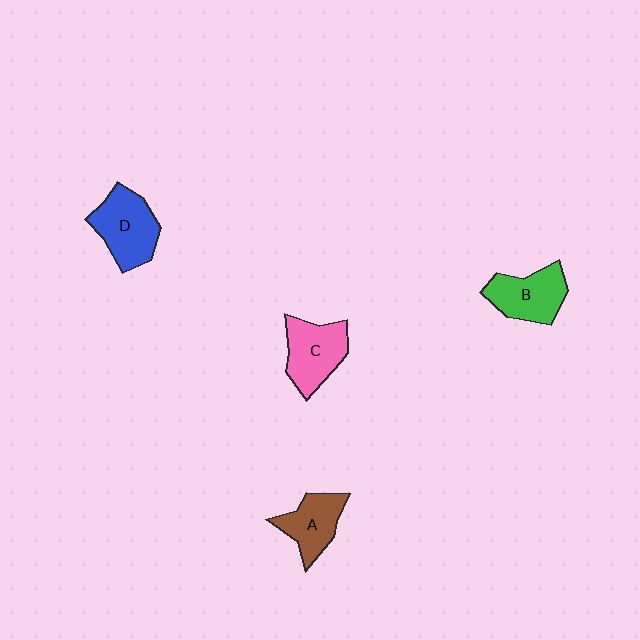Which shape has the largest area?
Shape D (blue).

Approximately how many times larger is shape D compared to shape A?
Approximately 1.3 times.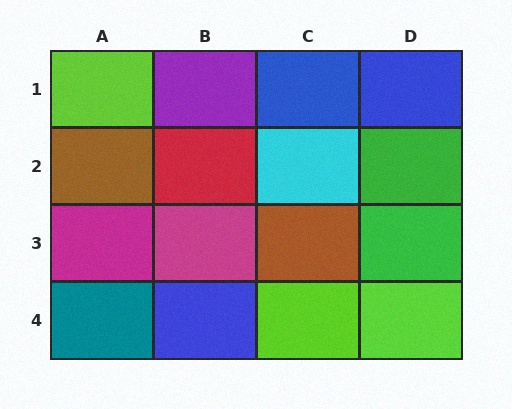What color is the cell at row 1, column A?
Lime.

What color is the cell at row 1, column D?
Blue.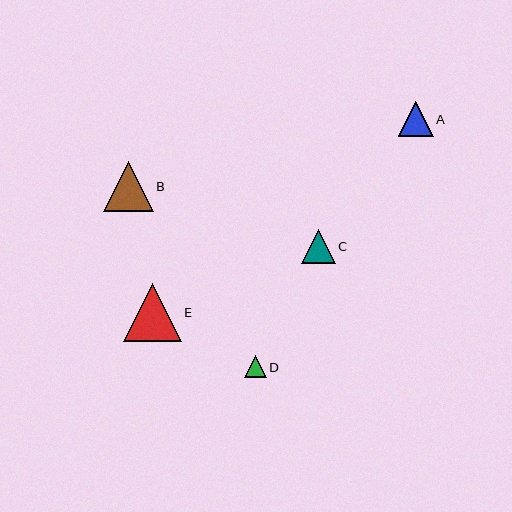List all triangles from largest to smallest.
From largest to smallest: E, B, A, C, D.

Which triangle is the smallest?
Triangle D is the smallest with a size of approximately 22 pixels.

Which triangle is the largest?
Triangle E is the largest with a size of approximately 58 pixels.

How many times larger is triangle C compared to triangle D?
Triangle C is approximately 1.5 times the size of triangle D.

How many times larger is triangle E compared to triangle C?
Triangle E is approximately 1.7 times the size of triangle C.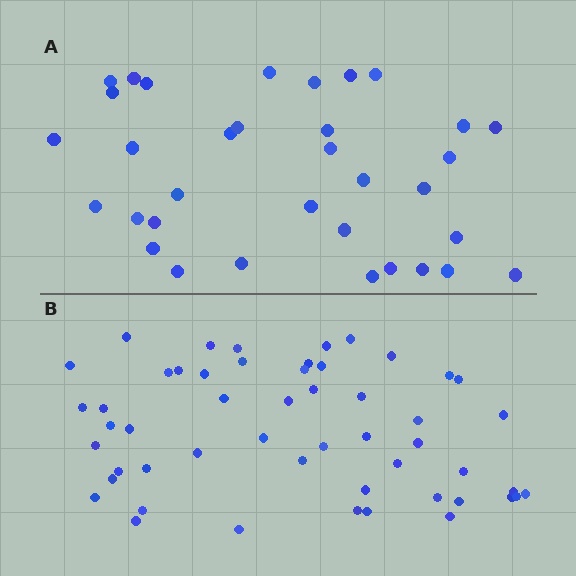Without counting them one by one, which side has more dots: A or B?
Region B (the bottom region) has more dots.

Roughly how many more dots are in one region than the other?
Region B has approximately 20 more dots than region A.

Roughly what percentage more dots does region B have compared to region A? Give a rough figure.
About 55% more.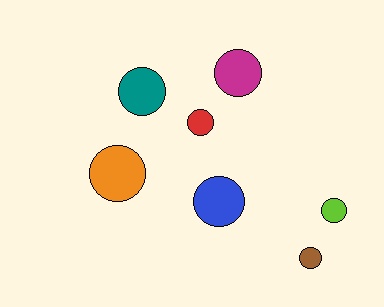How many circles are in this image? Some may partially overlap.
There are 7 circles.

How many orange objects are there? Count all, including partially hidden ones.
There is 1 orange object.